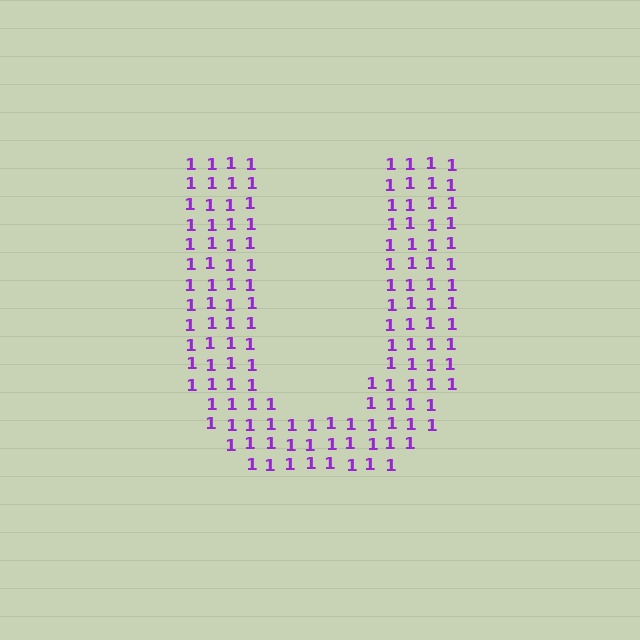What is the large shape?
The large shape is the letter U.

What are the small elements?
The small elements are digit 1's.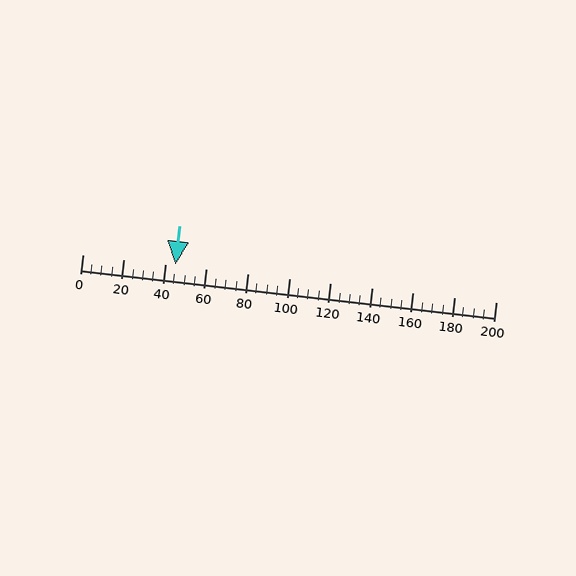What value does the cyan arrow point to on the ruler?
The cyan arrow points to approximately 45.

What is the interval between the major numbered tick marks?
The major tick marks are spaced 20 units apart.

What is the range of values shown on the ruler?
The ruler shows values from 0 to 200.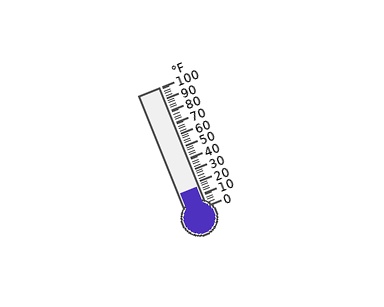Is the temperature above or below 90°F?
The temperature is below 90°F.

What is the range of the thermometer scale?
The thermometer scale ranges from 0°F to 100°F.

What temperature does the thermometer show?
The thermometer shows approximately 16°F.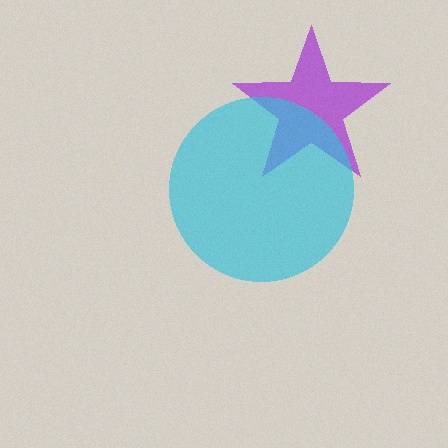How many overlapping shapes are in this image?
There are 2 overlapping shapes in the image.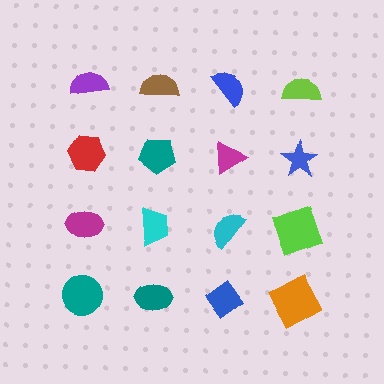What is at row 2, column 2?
A teal pentagon.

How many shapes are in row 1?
4 shapes.